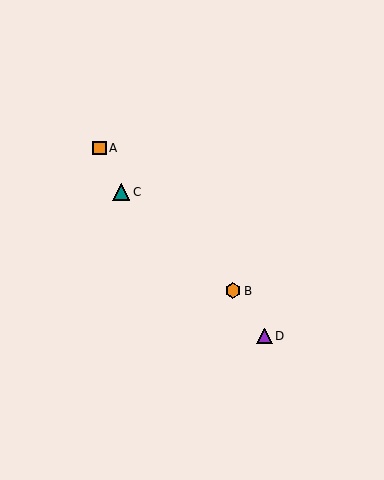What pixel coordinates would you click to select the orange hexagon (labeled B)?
Click at (233, 291) to select the orange hexagon B.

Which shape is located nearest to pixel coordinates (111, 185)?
The teal triangle (labeled C) at (121, 192) is nearest to that location.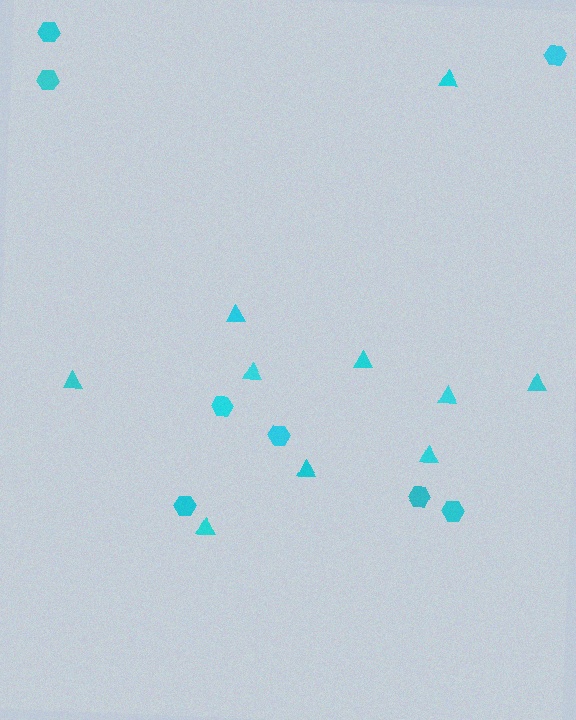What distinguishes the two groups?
There are 2 groups: one group of triangles (10) and one group of hexagons (8).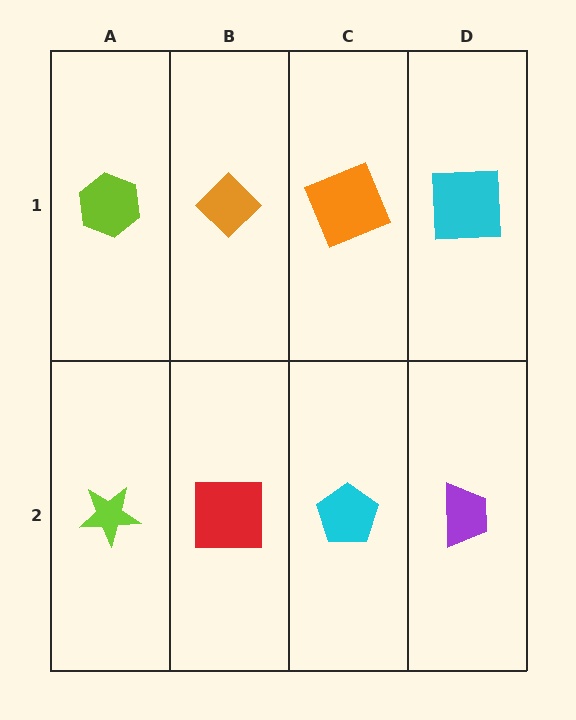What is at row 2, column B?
A red square.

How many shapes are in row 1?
4 shapes.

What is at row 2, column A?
A lime star.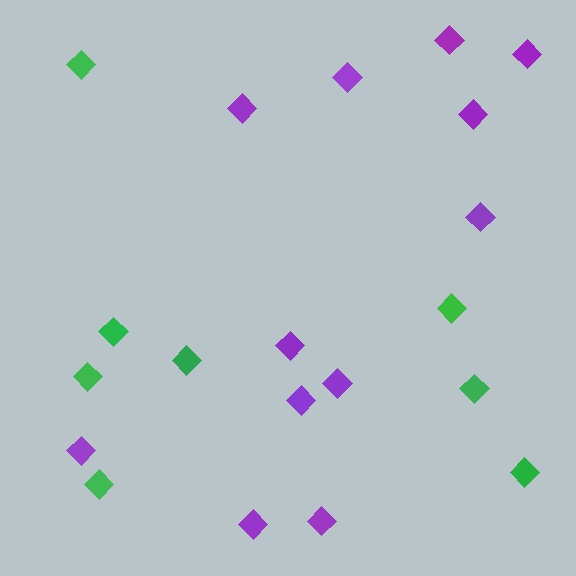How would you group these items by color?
There are 2 groups: one group of green diamonds (8) and one group of purple diamonds (12).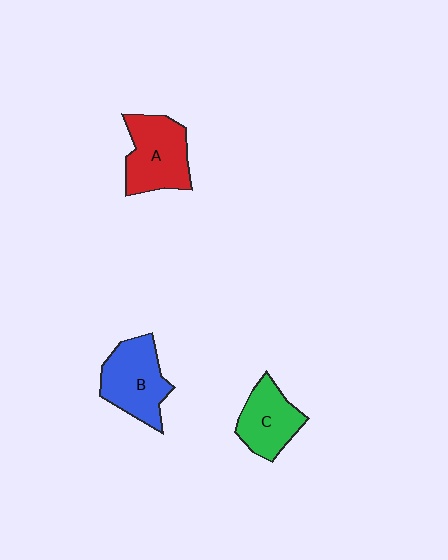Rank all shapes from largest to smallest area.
From largest to smallest: B (blue), A (red), C (green).